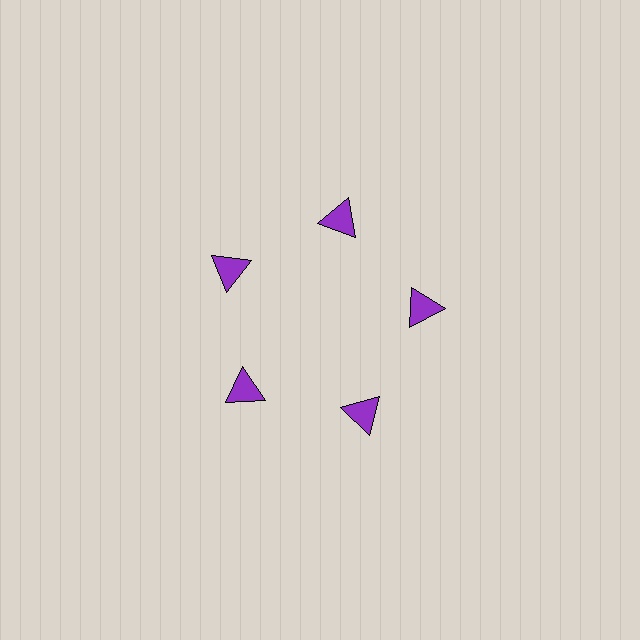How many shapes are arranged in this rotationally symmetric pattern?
There are 5 shapes, arranged in 5 groups of 1.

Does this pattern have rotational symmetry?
Yes, this pattern has 5-fold rotational symmetry. It looks the same after rotating 72 degrees around the center.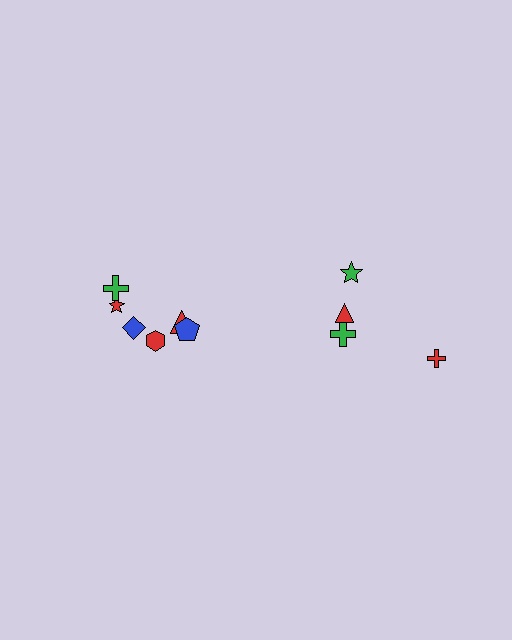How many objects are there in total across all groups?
There are 10 objects.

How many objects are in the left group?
There are 6 objects.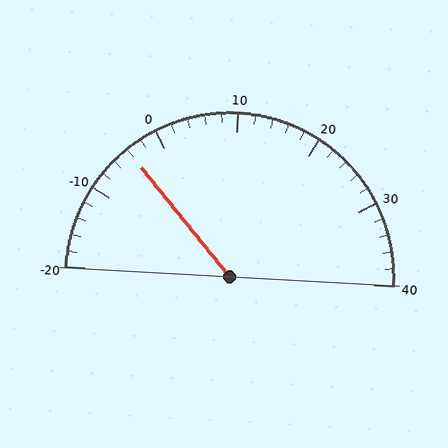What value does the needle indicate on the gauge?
The needle indicates approximately -4.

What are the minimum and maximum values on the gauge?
The gauge ranges from -20 to 40.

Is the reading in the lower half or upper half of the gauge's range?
The reading is in the lower half of the range (-20 to 40).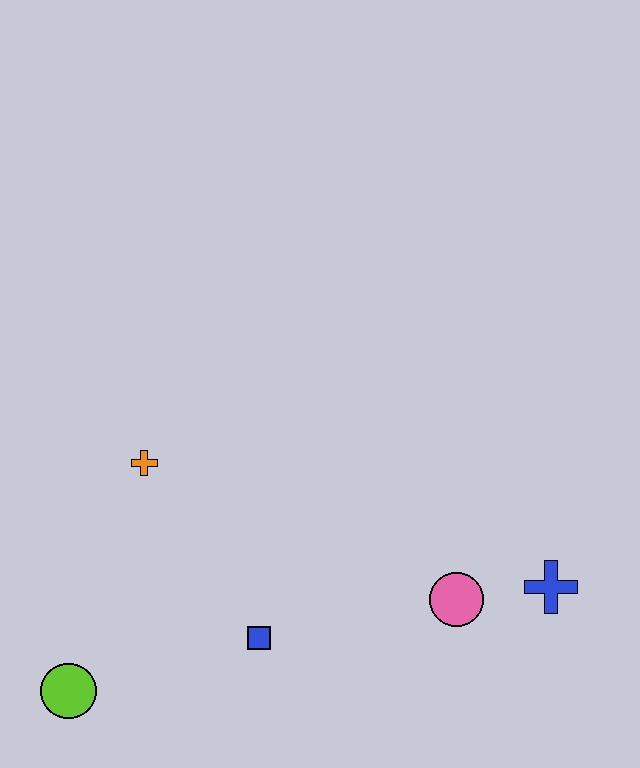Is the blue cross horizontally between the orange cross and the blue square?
No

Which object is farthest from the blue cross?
The lime circle is farthest from the blue cross.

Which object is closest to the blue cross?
The pink circle is closest to the blue cross.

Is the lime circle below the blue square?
Yes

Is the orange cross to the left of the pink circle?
Yes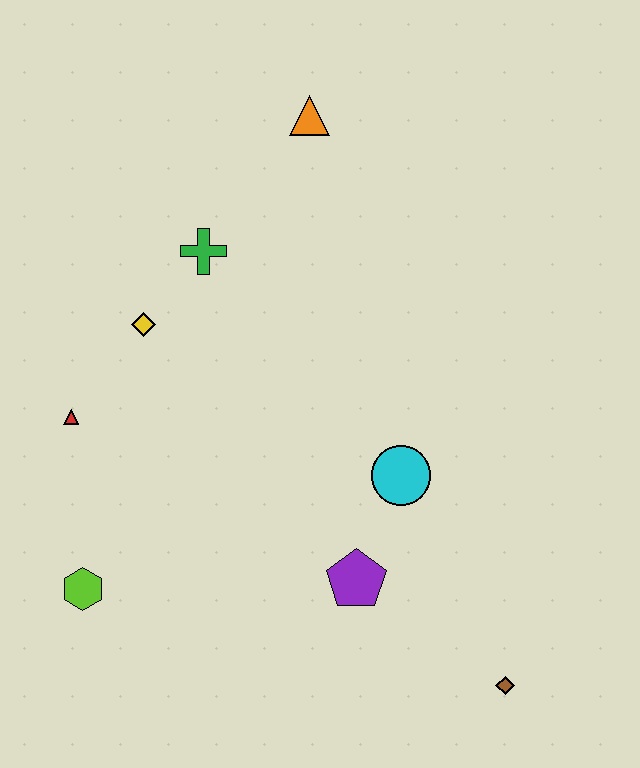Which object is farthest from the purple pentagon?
The orange triangle is farthest from the purple pentagon.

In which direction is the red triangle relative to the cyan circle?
The red triangle is to the left of the cyan circle.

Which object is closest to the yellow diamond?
The green cross is closest to the yellow diamond.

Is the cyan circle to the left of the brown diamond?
Yes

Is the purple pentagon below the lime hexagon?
No